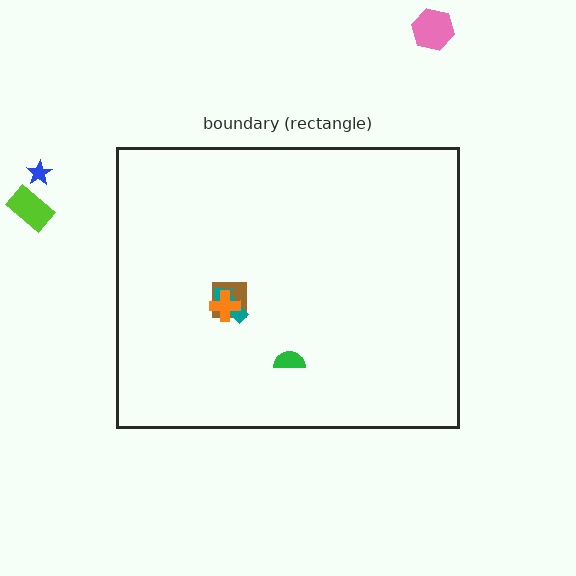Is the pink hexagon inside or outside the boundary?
Outside.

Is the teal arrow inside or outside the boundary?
Inside.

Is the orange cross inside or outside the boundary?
Inside.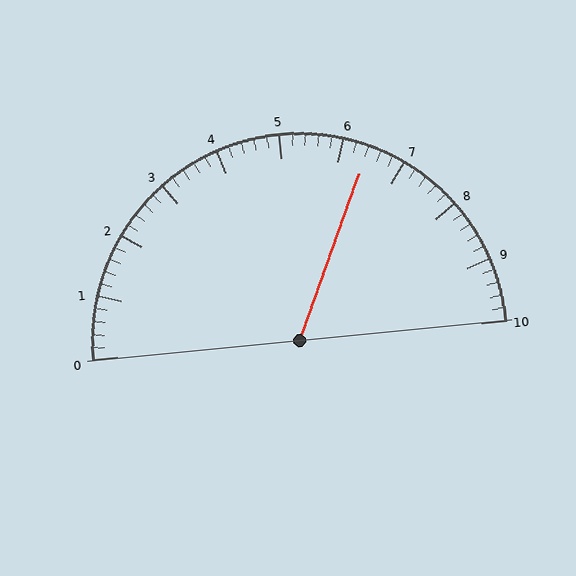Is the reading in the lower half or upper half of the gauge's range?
The reading is in the upper half of the range (0 to 10).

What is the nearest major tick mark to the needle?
The nearest major tick mark is 6.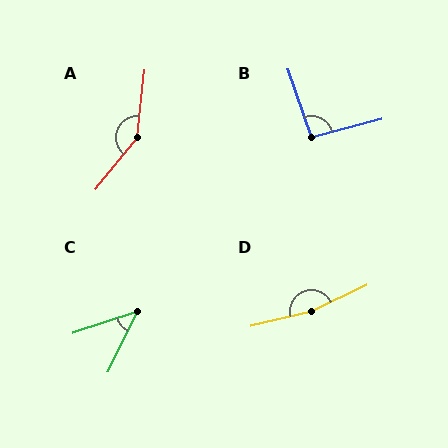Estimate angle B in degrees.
Approximately 94 degrees.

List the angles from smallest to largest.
C (46°), B (94°), A (147°), D (168°).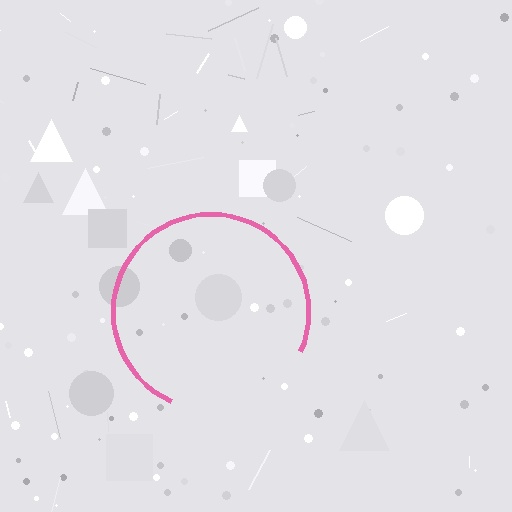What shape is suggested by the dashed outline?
The dashed outline suggests a circle.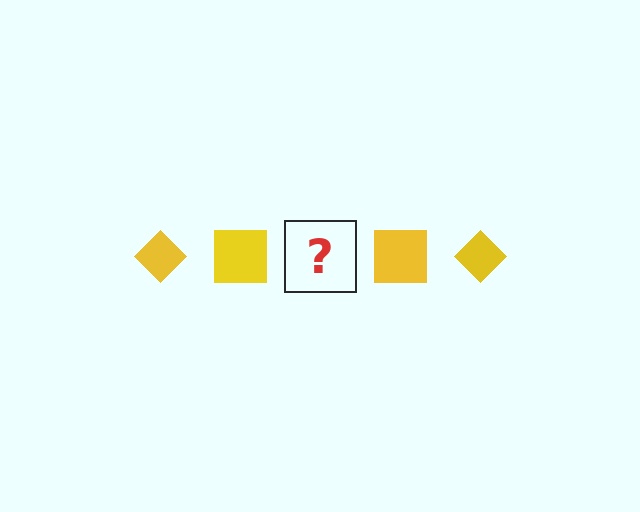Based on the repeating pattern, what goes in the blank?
The blank should be a yellow diamond.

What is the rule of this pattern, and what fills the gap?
The rule is that the pattern cycles through diamond, square shapes in yellow. The gap should be filled with a yellow diamond.